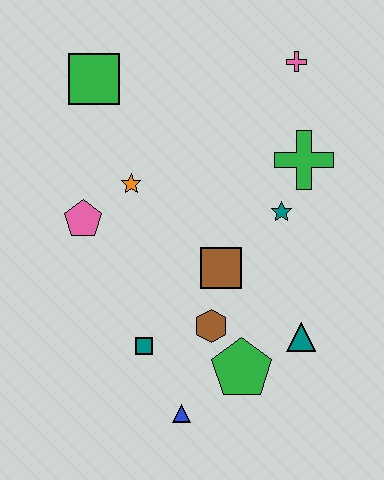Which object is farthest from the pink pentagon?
The pink cross is farthest from the pink pentagon.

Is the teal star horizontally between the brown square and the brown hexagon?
No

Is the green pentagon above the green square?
No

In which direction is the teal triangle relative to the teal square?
The teal triangle is to the right of the teal square.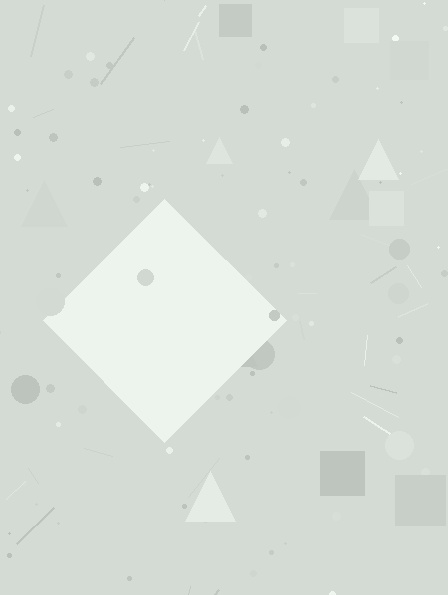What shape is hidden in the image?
A diamond is hidden in the image.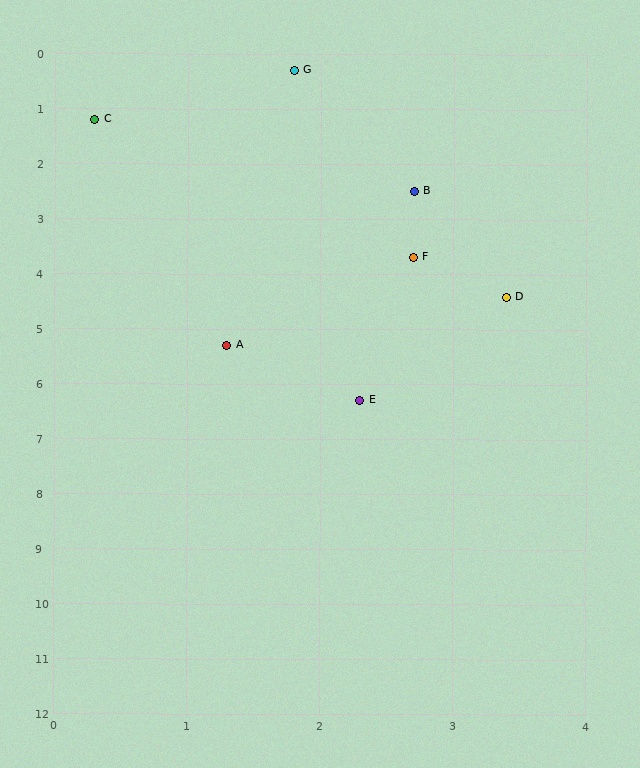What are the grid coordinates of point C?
Point C is at approximately (0.3, 1.2).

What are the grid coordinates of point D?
Point D is at approximately (3.4, 4.4).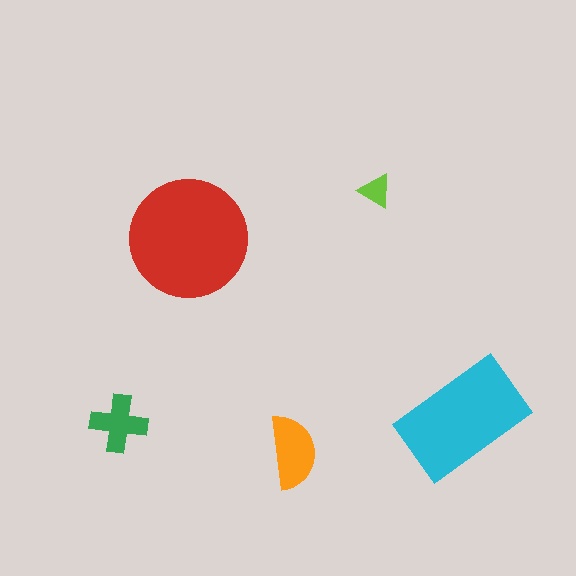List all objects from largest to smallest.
The red circle, the cyan rectangle, the orange semicircle, the green cross, the lime triangle.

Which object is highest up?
The lime triangle is topmost.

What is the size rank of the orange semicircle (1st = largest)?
3rd.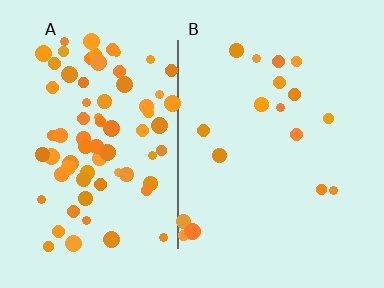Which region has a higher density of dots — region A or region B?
A (the left).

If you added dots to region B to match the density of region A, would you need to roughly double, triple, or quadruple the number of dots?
Approximately quadruple.